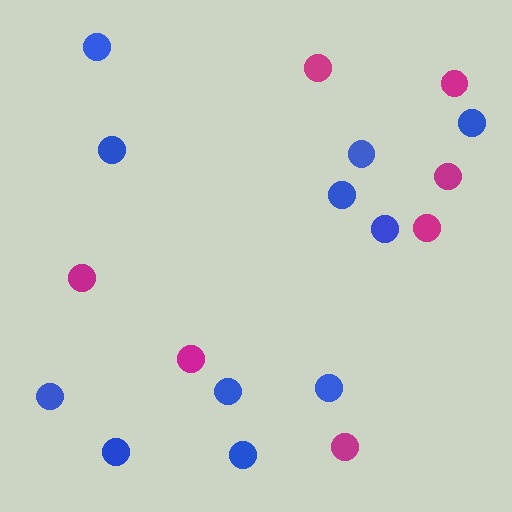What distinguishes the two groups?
There are 2 groups: one group of blue circles (11) and one group of magenta circles (7).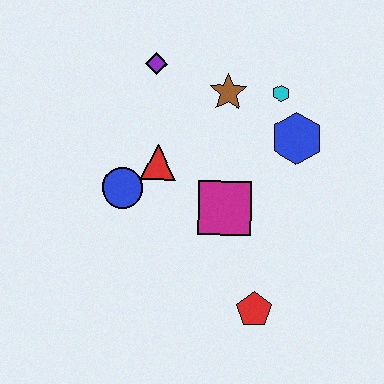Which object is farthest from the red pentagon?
The purple diamond is farthest from the red pentagon.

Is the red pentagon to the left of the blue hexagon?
Yes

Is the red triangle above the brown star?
No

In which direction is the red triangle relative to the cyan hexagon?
The red triangle is to the left of the cyan hexagon.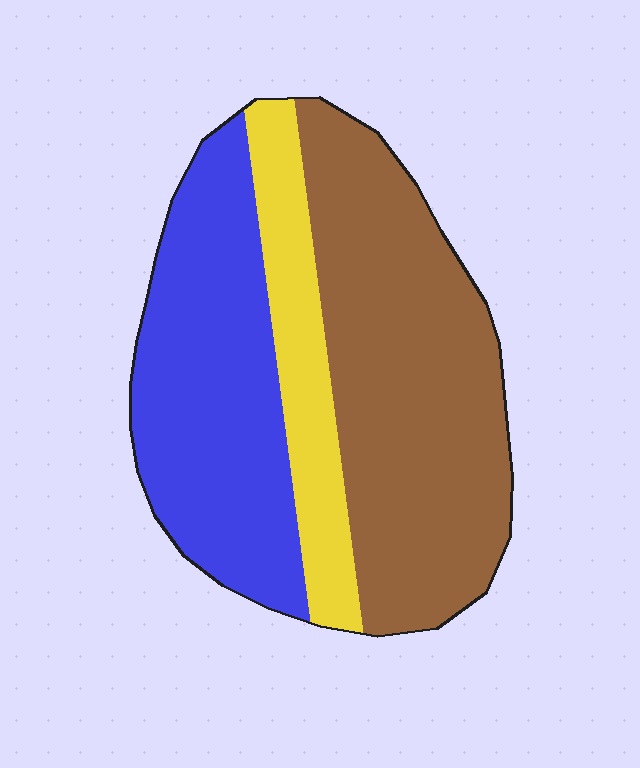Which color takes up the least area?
Yellow, at roughly 15%.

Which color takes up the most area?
Brown, at roughly 45%.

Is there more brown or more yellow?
Brown.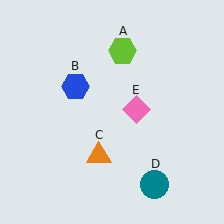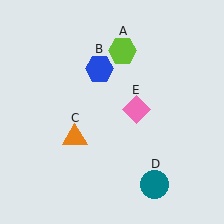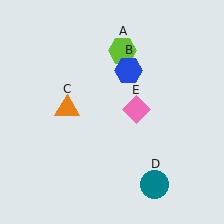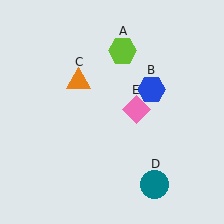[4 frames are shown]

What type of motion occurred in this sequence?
The blue hexagon (object B), orange triangle (object C) rotated clockwise around the center of the scene.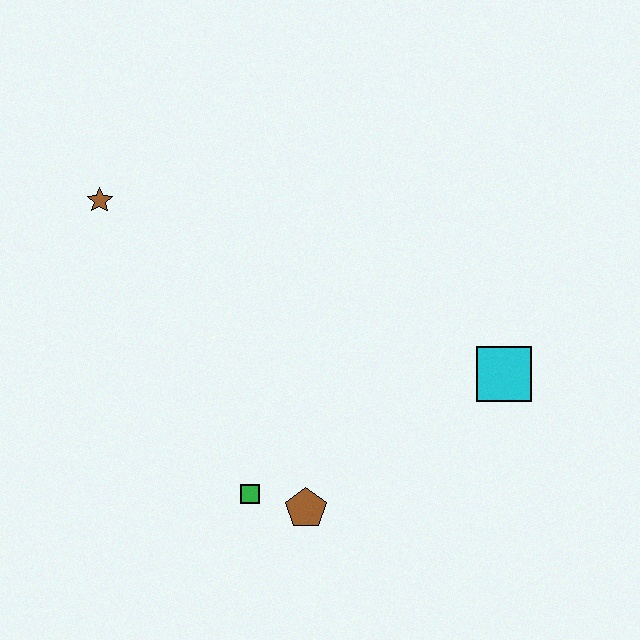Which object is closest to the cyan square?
The brown pentagon is closest to the cyan square.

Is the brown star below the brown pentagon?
No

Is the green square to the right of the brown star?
Yes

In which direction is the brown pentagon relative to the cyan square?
The brown pentagon is to the left of the cyan square.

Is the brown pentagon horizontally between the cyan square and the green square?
Yes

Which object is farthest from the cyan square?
The brown star is farthest from the cyan square.